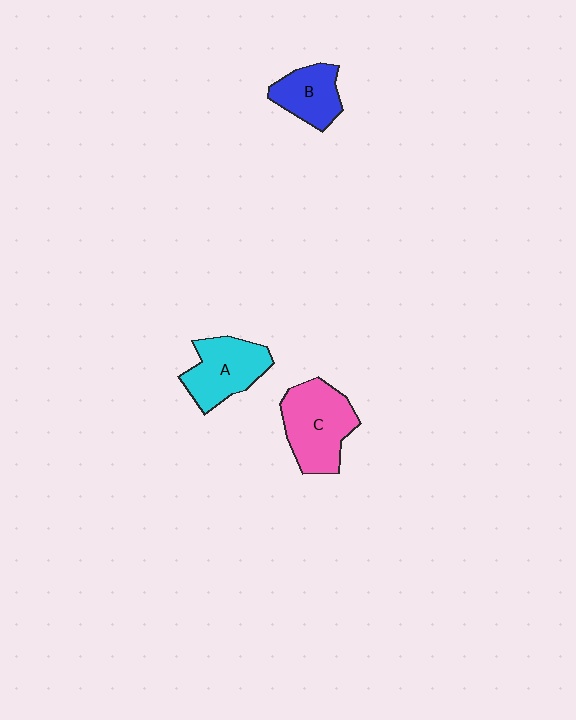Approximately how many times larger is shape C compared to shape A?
Approximately 1.2 times.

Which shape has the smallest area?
Shape B (blue).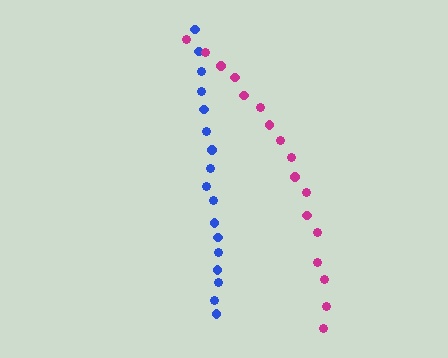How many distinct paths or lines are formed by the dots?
There are 2 distinct paths.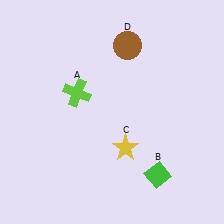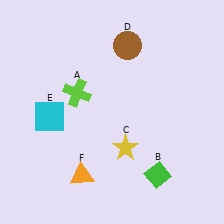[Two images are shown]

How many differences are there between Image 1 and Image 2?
There are 2 differences between the two images.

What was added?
A cyan square (E), an orange triangle (F) were added in Image 2.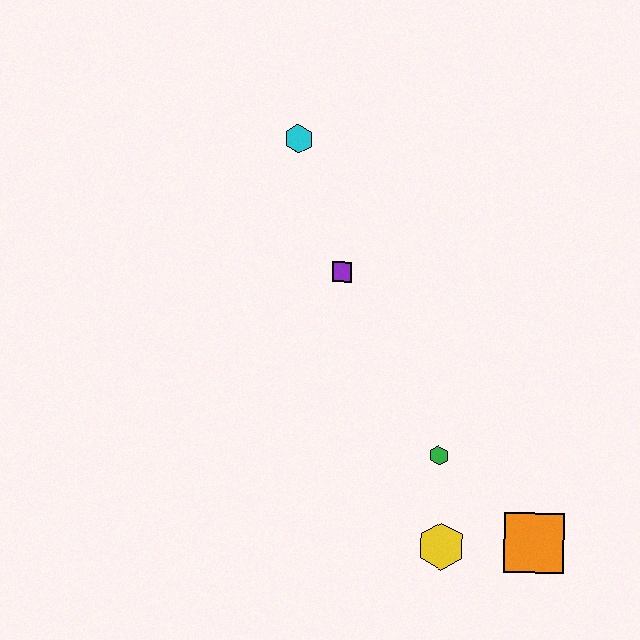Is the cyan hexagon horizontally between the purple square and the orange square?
No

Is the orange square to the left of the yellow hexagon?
No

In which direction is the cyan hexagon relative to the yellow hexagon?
The cyan hexagon is above the yellow hexagon.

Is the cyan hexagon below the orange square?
No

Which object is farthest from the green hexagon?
The cyan hexagon is farthest from the green hexagon.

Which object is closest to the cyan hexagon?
The purple square is closest to the cyan hexagon.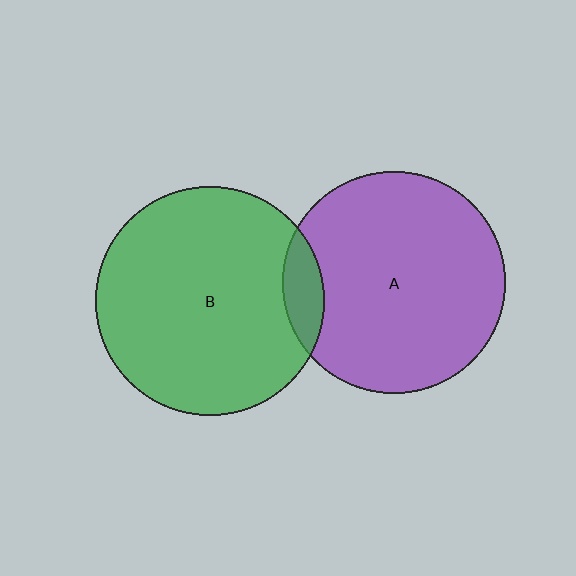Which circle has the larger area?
Circle B (green).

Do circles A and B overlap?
Yes.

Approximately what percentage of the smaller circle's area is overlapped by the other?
Approximately 10%.